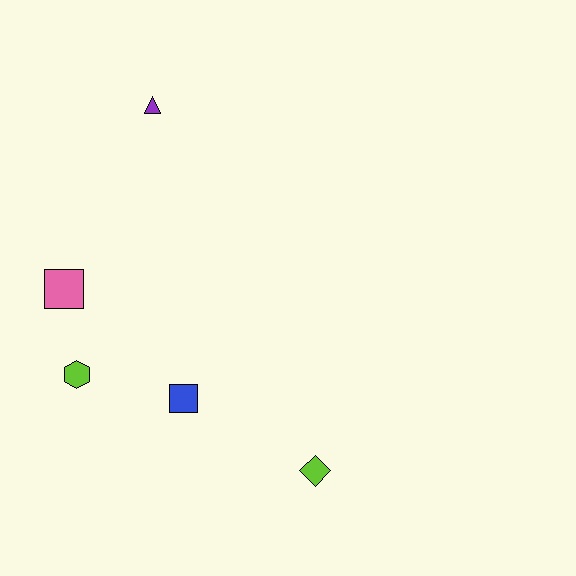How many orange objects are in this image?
There are no orange objects.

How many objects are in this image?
There are 5 objects.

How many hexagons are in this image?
There is 1 hexagon.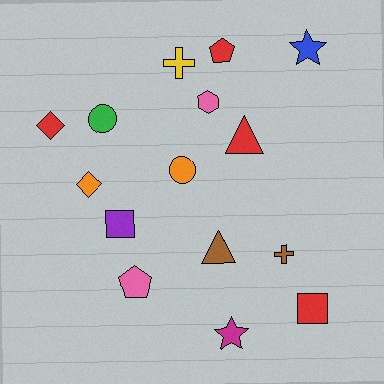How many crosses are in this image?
There are 2 crosses.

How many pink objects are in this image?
There are 2 pink objects.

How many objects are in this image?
There are 15 objects.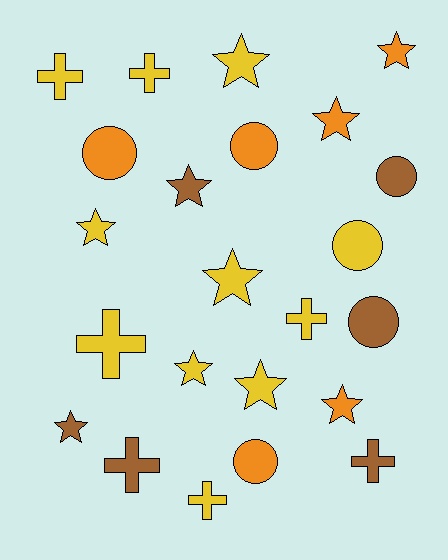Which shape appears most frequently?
Star, with 10 objects.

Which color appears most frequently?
Yellow, with 11 objects.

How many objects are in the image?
There are 23 objects.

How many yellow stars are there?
There are 5 yellow stars.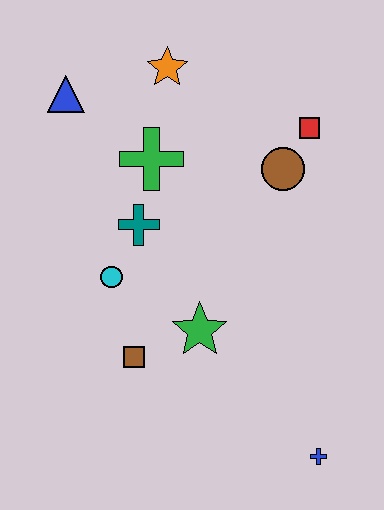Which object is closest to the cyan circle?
The teal cross is closest to the cyan circle.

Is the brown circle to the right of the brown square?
Yes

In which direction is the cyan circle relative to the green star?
The cyan circle is to the left of the green star.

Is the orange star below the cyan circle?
No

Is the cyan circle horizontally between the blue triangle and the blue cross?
Yes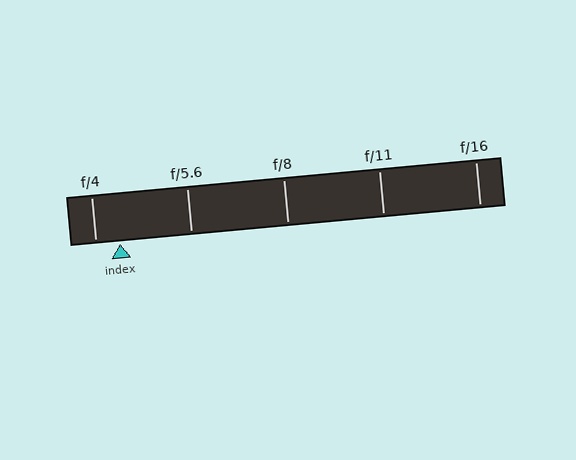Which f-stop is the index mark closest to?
The index mark is closest to f/4.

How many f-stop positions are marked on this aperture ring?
There are 5 f-stop positions marked.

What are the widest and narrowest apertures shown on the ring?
The widest aperture shown is f/4 and the narrowest is f/16.